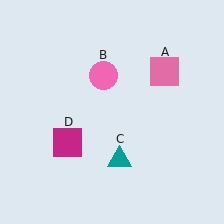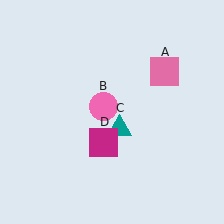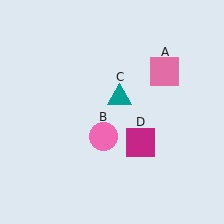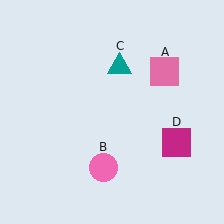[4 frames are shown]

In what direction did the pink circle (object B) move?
The pink circle (object B) moved down.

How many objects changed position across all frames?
3 objects changed position: pink circle (object B), teal triangle (object C), magenta square (object D).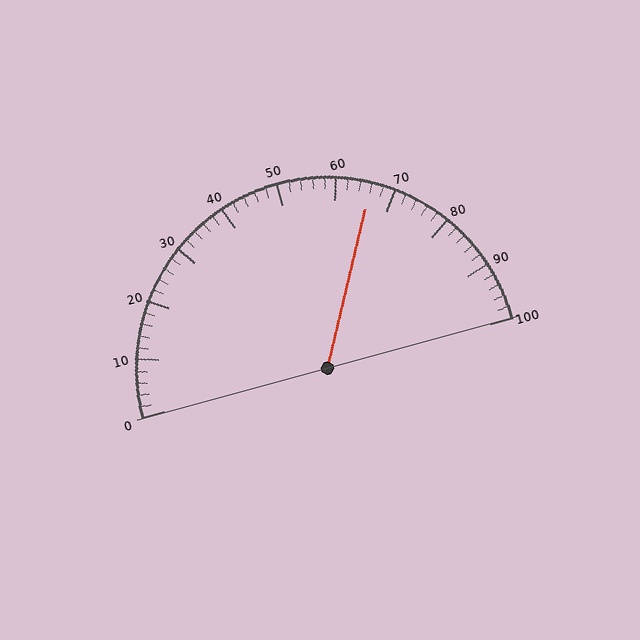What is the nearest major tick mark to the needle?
The nearest major tick mark is 70.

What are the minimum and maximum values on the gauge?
The gauge ranges from 0 to 100.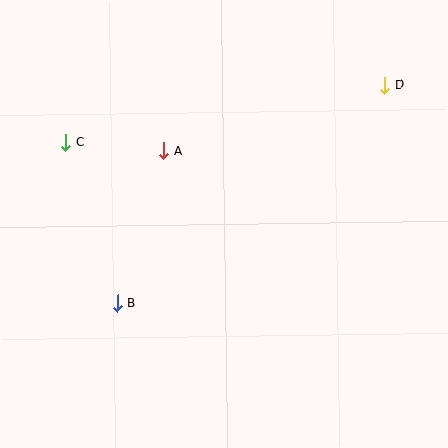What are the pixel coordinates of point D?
Point D is at (385, 85).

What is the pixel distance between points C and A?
The distance between C and A is 99 pixels.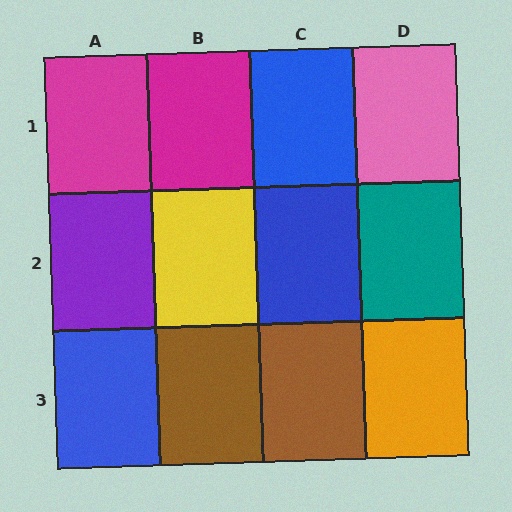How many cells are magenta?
2 cells are magenta.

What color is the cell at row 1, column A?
Magenta.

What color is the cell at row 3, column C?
Brown.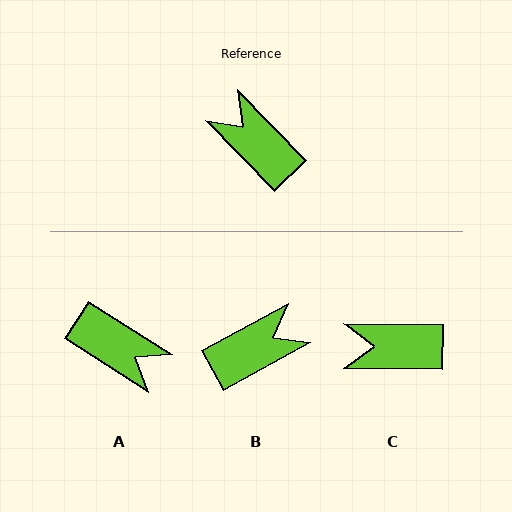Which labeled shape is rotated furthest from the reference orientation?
A, about 166 degrees away.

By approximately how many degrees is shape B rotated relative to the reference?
Approximately 105 degrees clockwise.